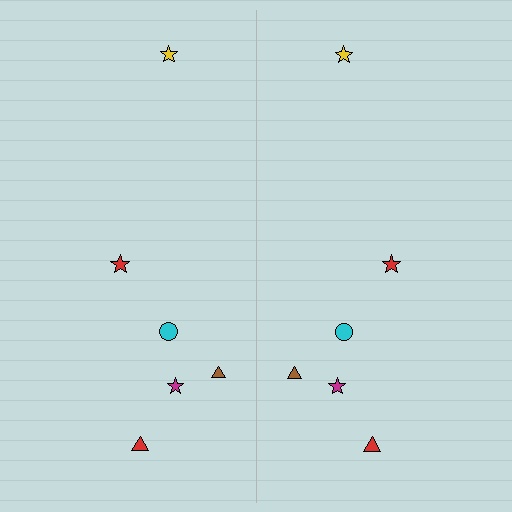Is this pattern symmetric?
Yes, this pattern has bilateral (reflection) symmetry.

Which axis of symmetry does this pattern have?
The pattern has a vertical axis of symmetry running through the center of the image.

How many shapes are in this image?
There are 12 shapes in this image.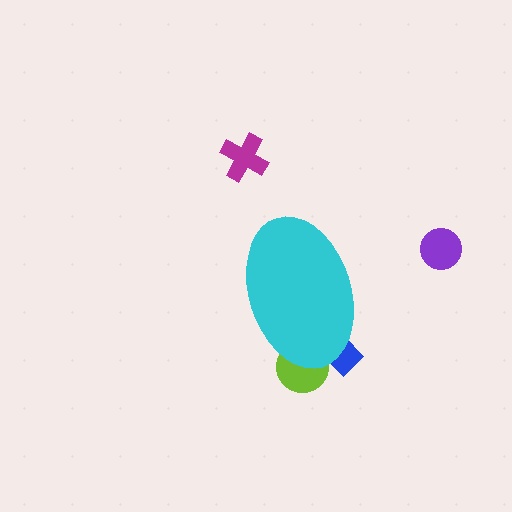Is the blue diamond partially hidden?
Yes, the blue diamond is partially hidden behind the cyan ellipse.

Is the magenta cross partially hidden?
No, the magenta cross is fully visible.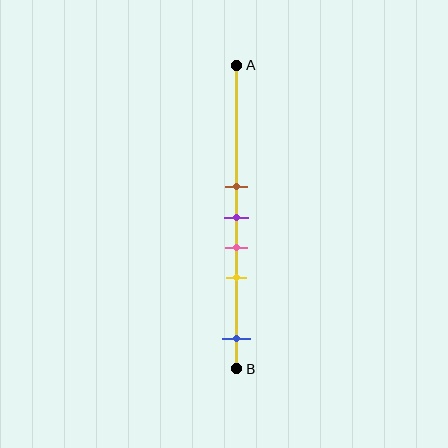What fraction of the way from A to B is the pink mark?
The pink mark is approximately 60% (0.6) of the way from A to B.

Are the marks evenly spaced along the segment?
No, the marks are not evenly spaced.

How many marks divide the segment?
There are 5 marks dividing the segment.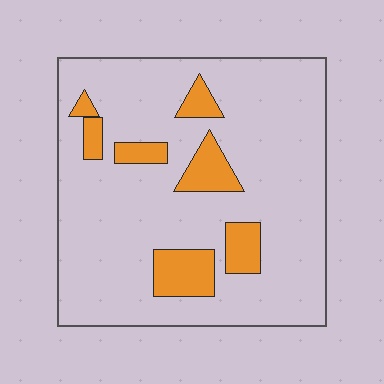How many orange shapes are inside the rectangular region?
7.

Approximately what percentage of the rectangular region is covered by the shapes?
Approximately 15%.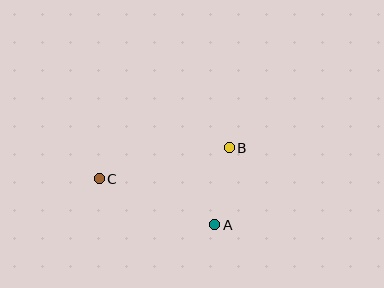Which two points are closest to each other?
Points A and B are closest to each other.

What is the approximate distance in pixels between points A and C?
The distance between A and C is approximately 124 pixels.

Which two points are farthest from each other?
Points B and C are farthest from each other.